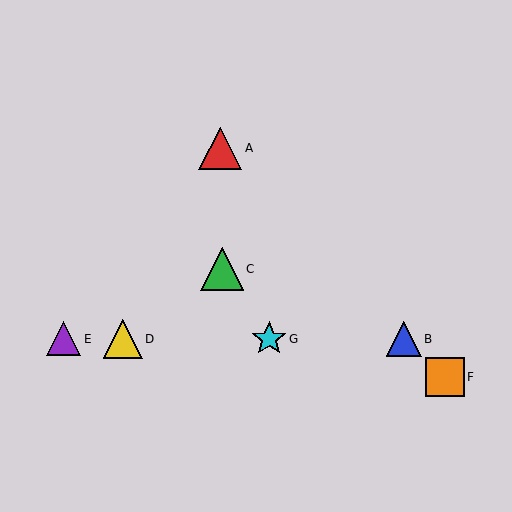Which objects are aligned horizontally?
Objects B, D, E, G are aligned horizontally.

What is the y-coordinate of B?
Object B is at y≈339.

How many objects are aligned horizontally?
4 objects (B, D, E, G) are aligned horizontally.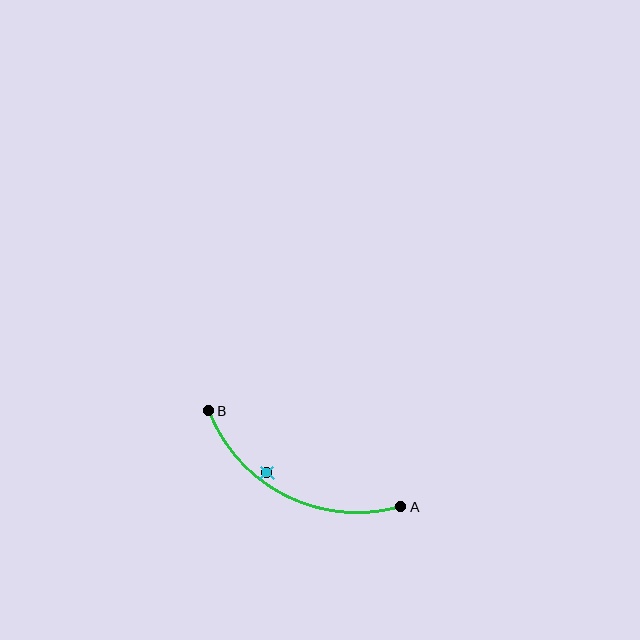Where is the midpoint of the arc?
The arc midpoint is the point on the curve farthest from the straight line joining A and B. It sits below that line.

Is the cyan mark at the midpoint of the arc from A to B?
No — the cyan mark does not lie on the arc at all. It sits slightly inside the curve.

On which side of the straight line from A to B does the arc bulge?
The arc bulges below the straight line connecting A and B.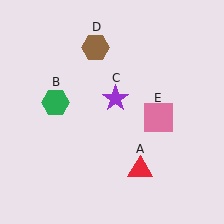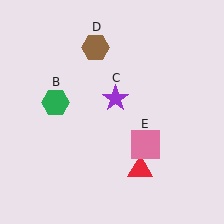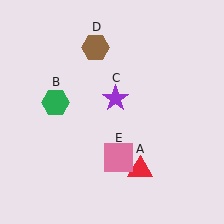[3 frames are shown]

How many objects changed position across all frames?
1 object changed position: pink square (object E).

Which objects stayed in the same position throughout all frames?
Red triangle (object A) and green hexagon (object B) and purple star (object C) and brown hexagon (object D) remained stationary.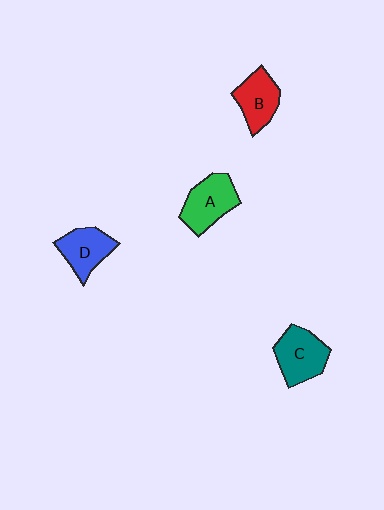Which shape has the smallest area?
Shape D (blue).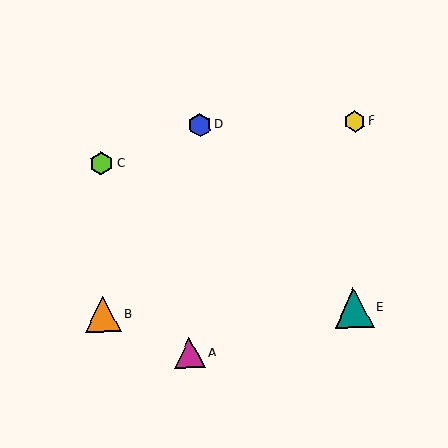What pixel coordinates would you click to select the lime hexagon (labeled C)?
Click at (102, 163) to select the lime hexagon C.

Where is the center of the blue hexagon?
The center of the blue hexagon is at (200, 125).